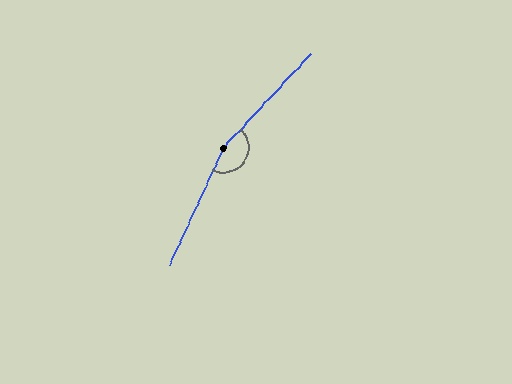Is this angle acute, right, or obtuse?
It is obtuse.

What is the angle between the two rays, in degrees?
Approximately 162 degrees.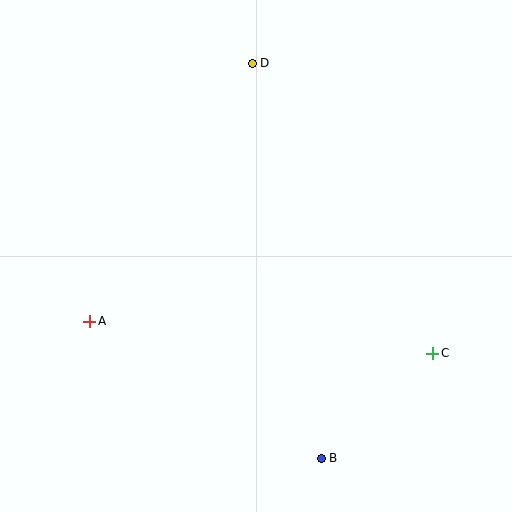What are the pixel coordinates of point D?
Point D is at (252, 63).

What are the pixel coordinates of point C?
Point C is at (433, 353).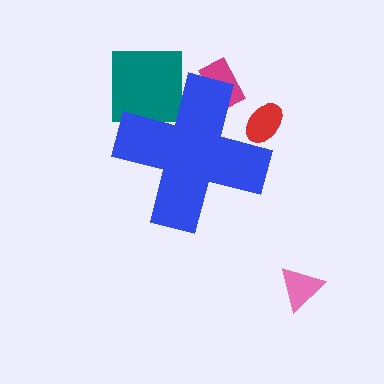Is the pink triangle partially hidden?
No, the pink triangle is fully visible.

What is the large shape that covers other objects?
A blue cross.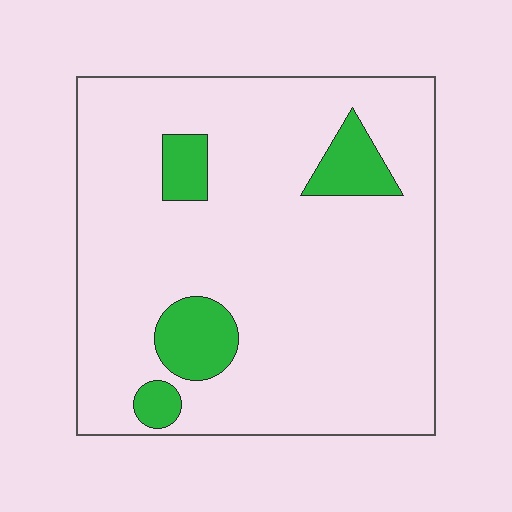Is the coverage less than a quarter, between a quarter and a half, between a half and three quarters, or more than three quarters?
Less than a quarter.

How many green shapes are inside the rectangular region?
4.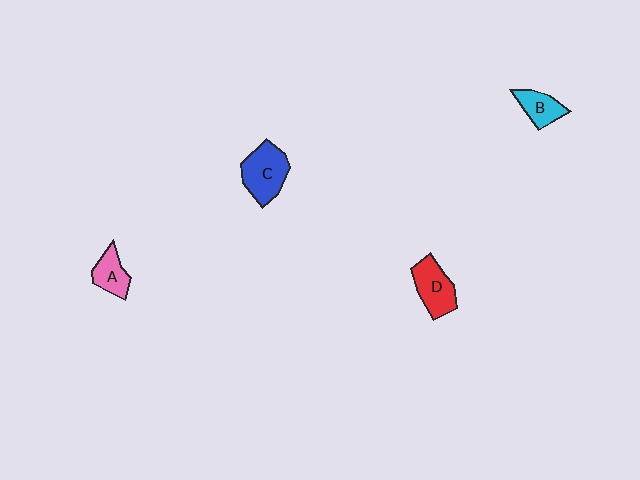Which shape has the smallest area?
Shape A (pink).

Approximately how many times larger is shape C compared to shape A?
Approximately 1.7 times.